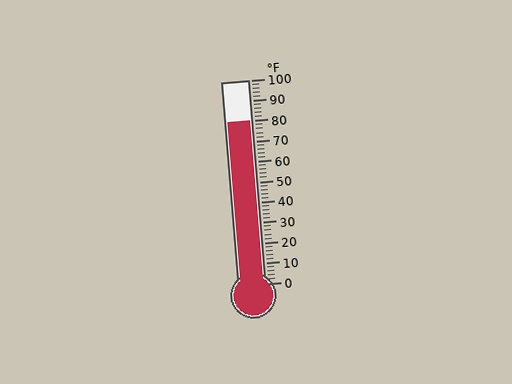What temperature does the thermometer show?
The thermometer shows approximately 80°F.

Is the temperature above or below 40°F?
The temperature is above 40°F.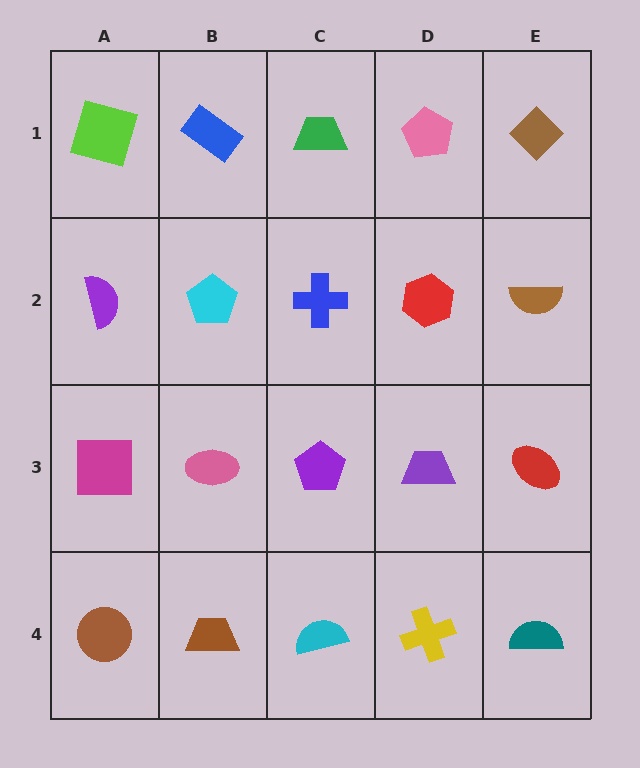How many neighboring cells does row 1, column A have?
2.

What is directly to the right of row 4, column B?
A cyan semicircle.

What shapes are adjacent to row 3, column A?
A purple semicircle (row 2, column A), a brown circle (row 4, column A), a pink ellipse (row 3, column B).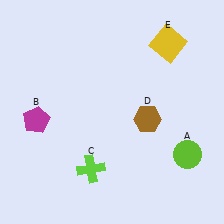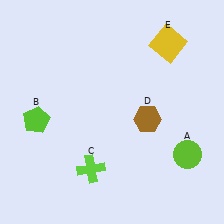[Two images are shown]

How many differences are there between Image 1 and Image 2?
There is 1 difference between the two images.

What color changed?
The pentagon (B) changed from magenta in Image 1 to lime in Image 2.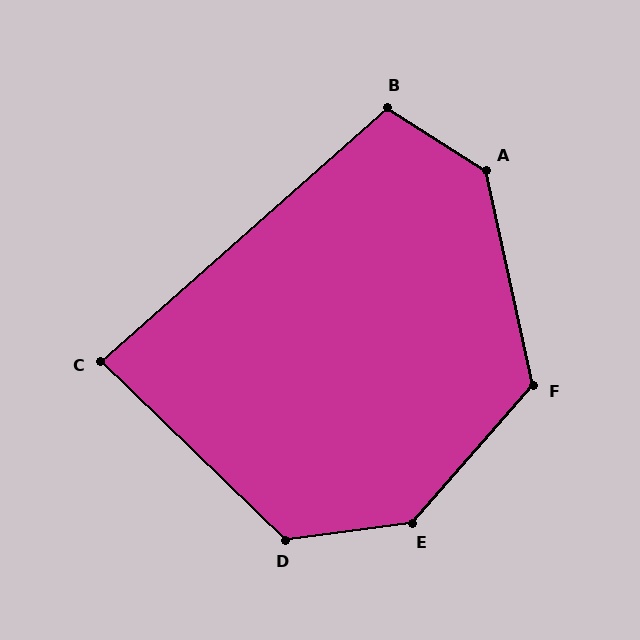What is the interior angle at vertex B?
Approximately 106 degrees (obtuse).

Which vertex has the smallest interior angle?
C, at approximately 86 degrees.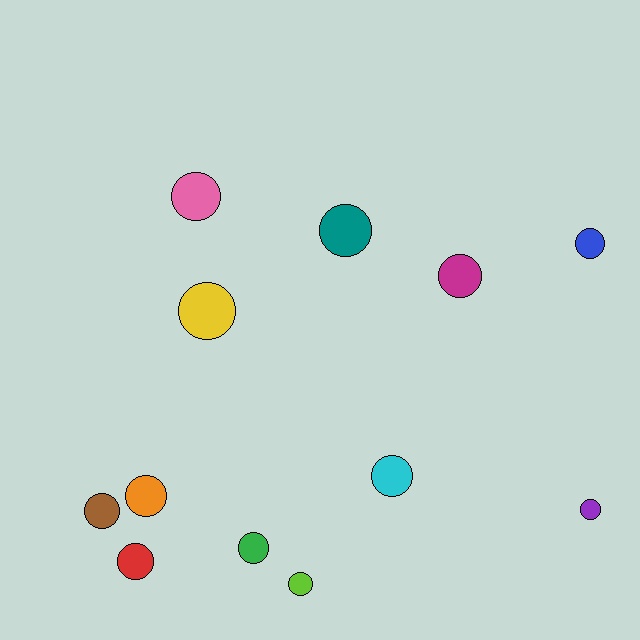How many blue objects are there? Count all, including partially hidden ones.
There is 1 blue object.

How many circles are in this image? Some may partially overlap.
There are 12 circles.